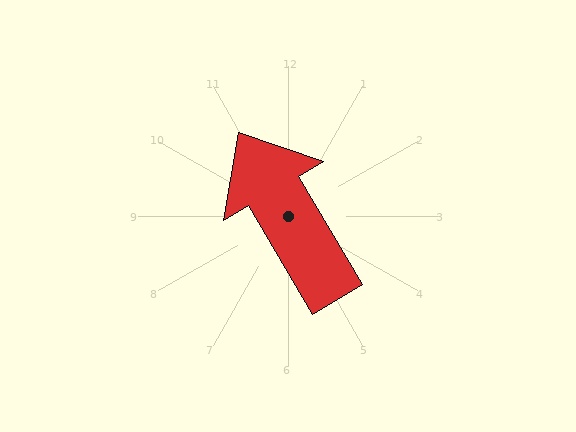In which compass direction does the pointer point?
Northwest.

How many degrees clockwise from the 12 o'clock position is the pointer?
Approximately 330 degrees.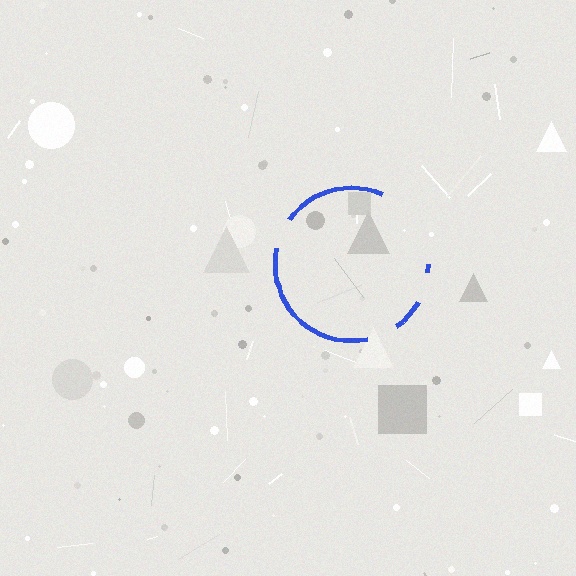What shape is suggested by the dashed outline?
The dashed outline suggests a circle.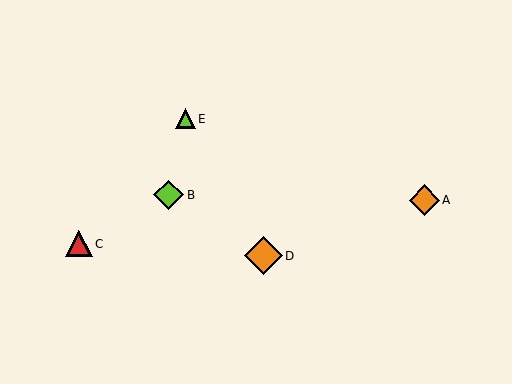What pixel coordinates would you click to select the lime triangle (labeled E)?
Click at (185, 119) to select the lime triangle E.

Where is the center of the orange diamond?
The center of the orange diamond is at (263, 256).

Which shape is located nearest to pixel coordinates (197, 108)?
The lime triangle (labeled E) at (185, 119) is nearest to that location.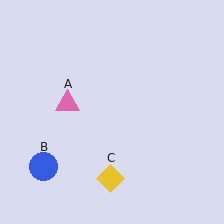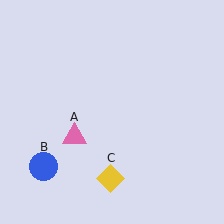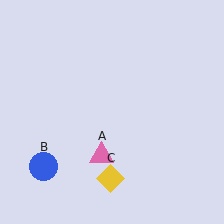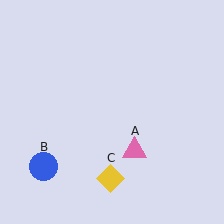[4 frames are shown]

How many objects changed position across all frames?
1 object changed position: pink triangle (object A).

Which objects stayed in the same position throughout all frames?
Blue circle (object B) and yellow diamond (object C) remained stationary.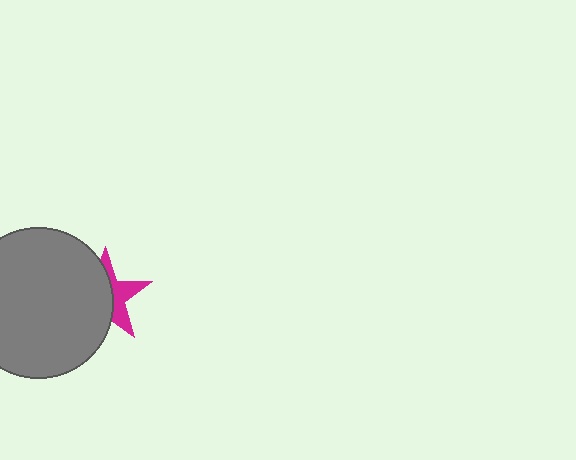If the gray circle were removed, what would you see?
You would see the complete magenta star.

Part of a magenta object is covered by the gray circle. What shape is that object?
It is a star.